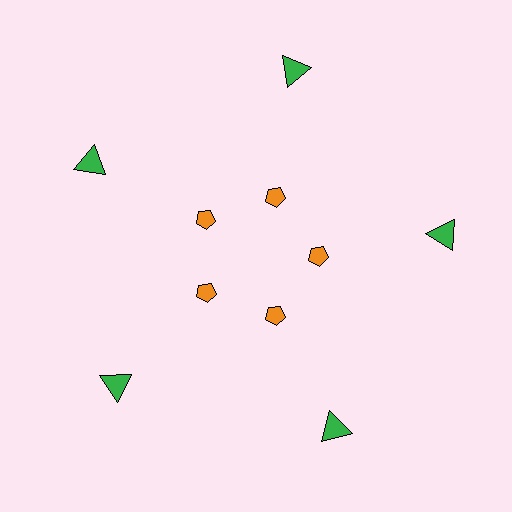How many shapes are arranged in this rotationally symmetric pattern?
There are 10 shapes, arranged in 5 groups of 2.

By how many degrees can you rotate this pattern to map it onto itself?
The pattern maps onto itself every 72 degrees of rotation.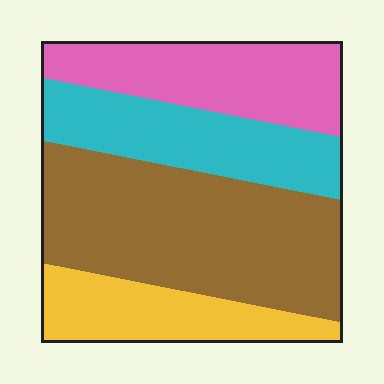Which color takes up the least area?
Yellow, at roughly 15%.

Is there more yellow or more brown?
Brown.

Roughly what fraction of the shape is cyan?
Cyan covers 21% of the shape.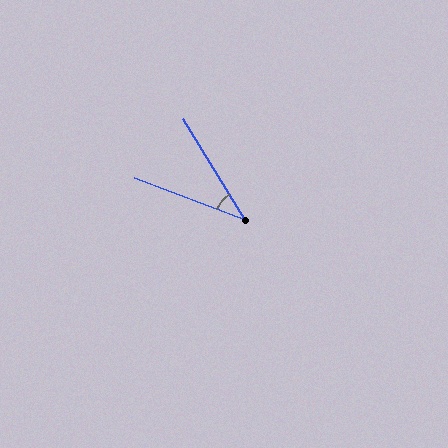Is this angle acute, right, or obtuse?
It is acute.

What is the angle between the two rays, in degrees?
Approximately 37 degrees.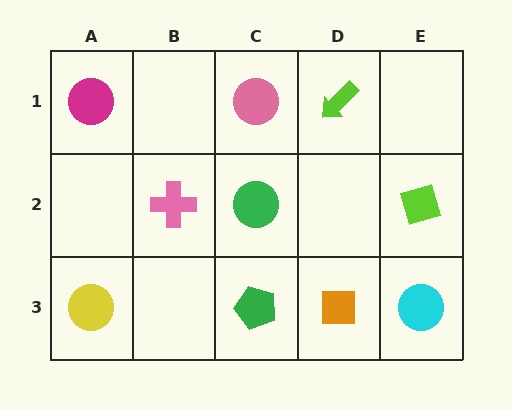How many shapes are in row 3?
4 shapes.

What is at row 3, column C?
A green pentagon.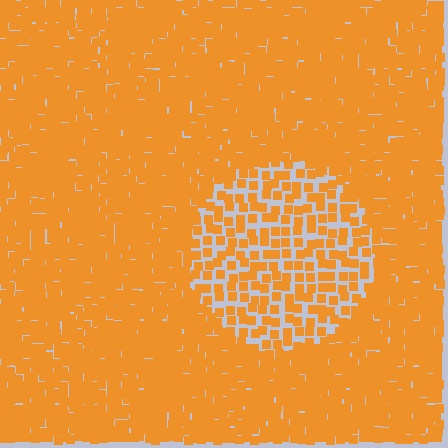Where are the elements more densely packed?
The elements are more densely packed outside the circle boundary.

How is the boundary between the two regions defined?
The boundary is defined by a change in element density (approximately 2.2x ratio). All elements are the same color, size, and shape.